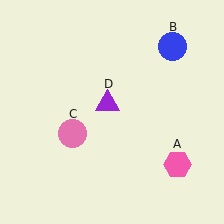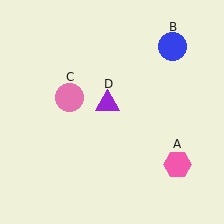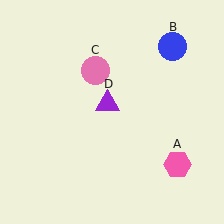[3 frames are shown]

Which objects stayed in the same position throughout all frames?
Pink hexagon (object A) and blue circle (object B) and purple triangle (object D) remained stationary.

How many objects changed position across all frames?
1 object changed position: pink circle (object C).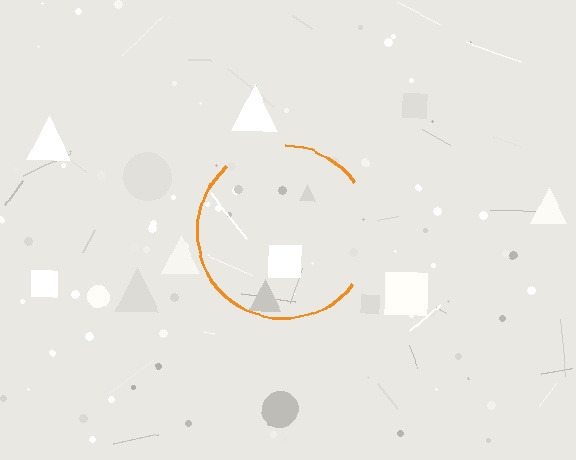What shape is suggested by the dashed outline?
The dashed outline suggests a circle.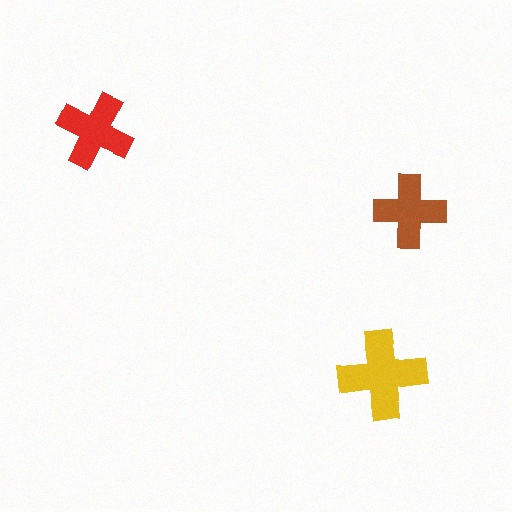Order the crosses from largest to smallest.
the yellow one, the red one, the brown one.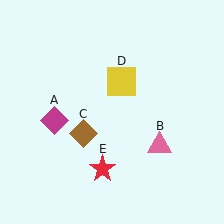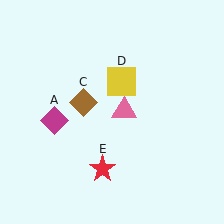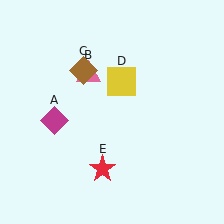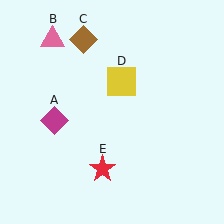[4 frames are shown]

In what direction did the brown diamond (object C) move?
The brown diamond (object C) moved up.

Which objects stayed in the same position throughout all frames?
Magenta diamond (object A) and yellow square (object D) and red star (object E) remained stationary.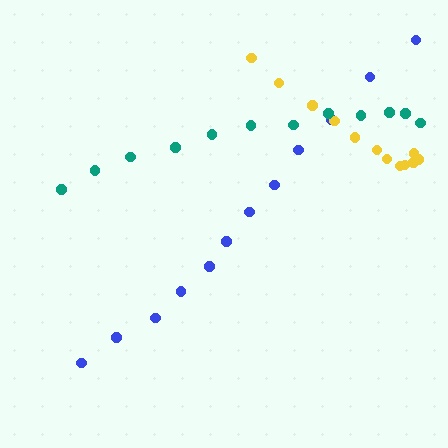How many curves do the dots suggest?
There are 3 distinct paths.